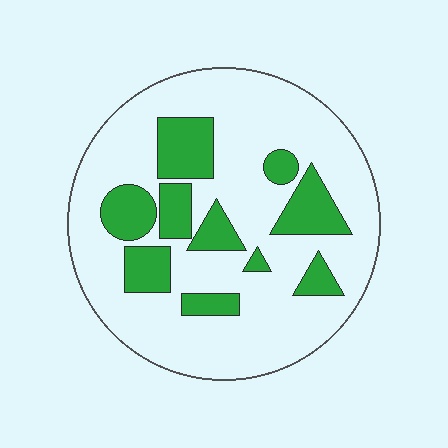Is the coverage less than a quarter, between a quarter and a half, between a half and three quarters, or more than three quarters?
Less than a quarter.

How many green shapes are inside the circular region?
10.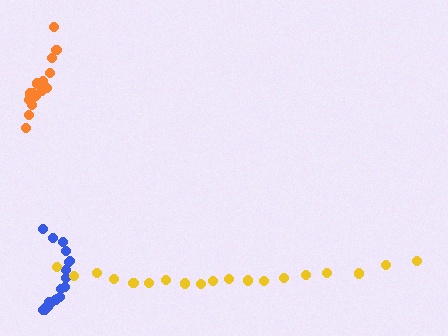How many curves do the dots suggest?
There are 3 distinct paths.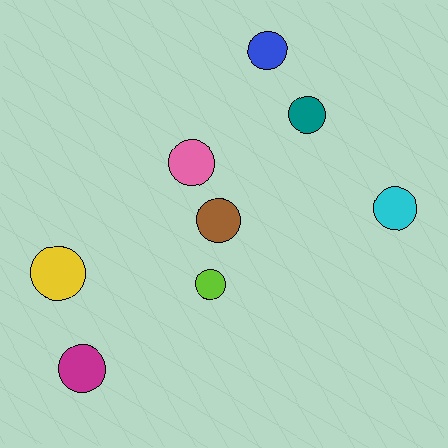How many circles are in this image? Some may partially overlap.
There are 8 circles.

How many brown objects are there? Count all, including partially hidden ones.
There is 1 brown object.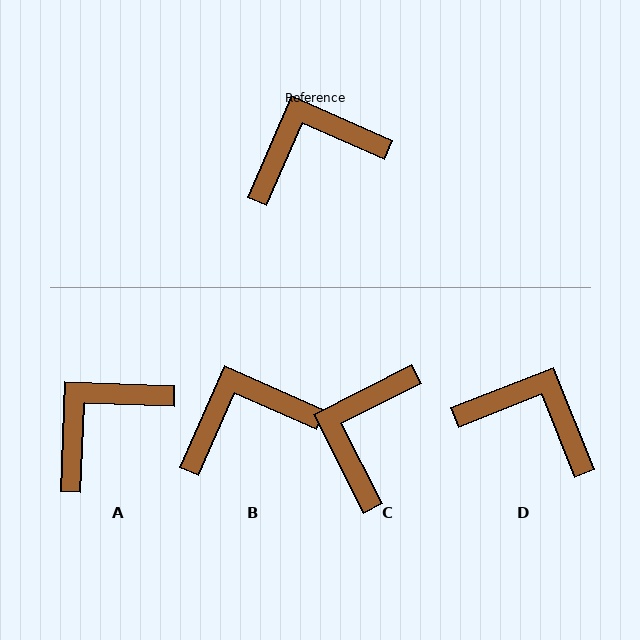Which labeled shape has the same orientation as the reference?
B.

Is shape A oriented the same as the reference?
No, it is off by about 21 degrees.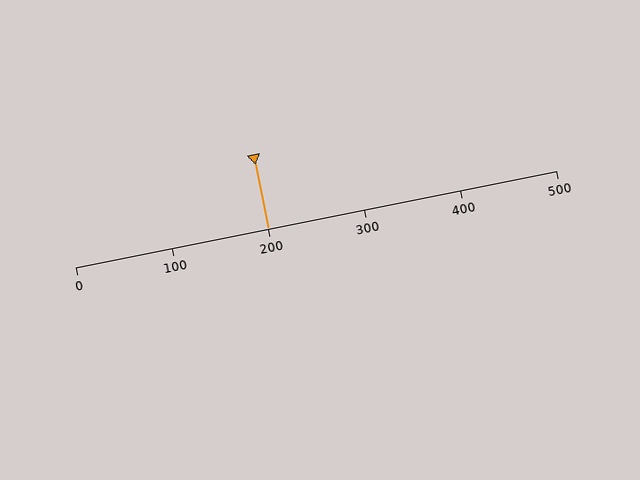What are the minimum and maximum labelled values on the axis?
The axis runs from 0 to 500.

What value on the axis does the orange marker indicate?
The marker indicates approximately 200.